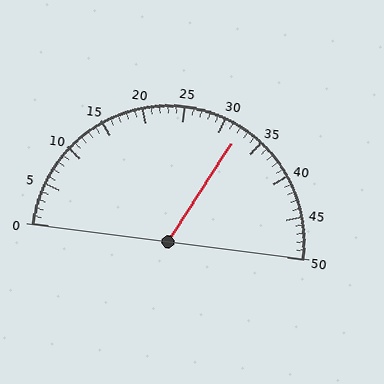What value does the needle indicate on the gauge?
The needle indicates approximately 32.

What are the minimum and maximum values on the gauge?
The gauge ranges from 0 to 50.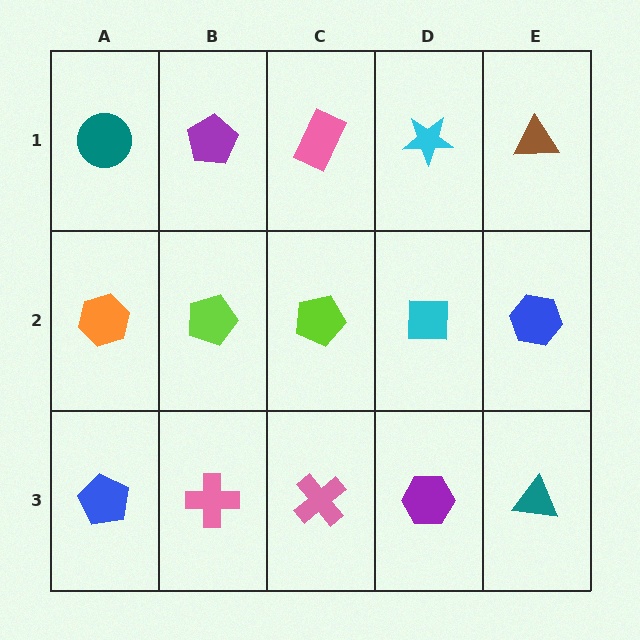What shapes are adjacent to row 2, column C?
A pink rectangle (row 1, column C), a pink cross (row 3, column C), a lime pentagon (row 2, column B), a cyan square (row 2, column D).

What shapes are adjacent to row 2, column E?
A brown triangle (row 1, column E), a teal triangle (row 3, column E), a cyan square (row 2, column D).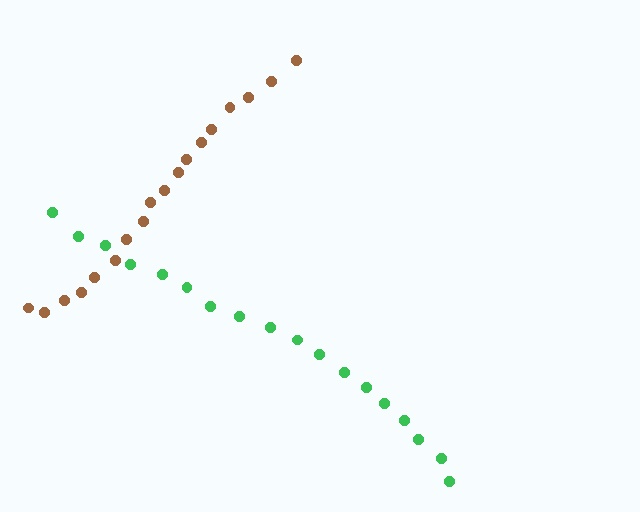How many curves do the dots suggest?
There are 2 distinct paths.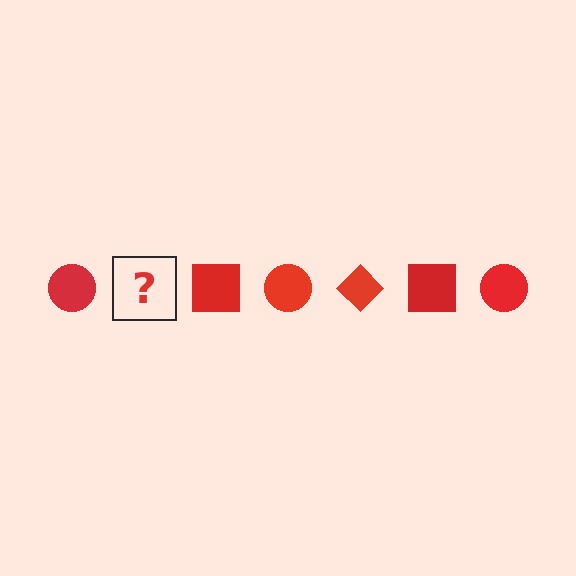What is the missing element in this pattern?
The missing element is a red diamond.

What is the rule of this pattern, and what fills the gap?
The rule is that the pattern cycles through circle, diamond, square shapes in red. The gap should be filled with a red diamond.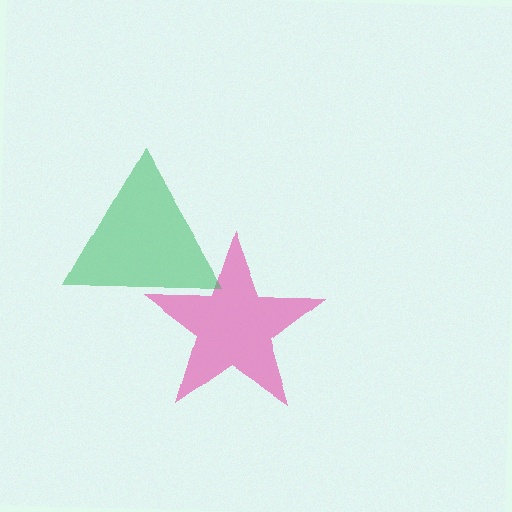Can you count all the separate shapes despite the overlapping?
Yes, there are 2 separate shapes.